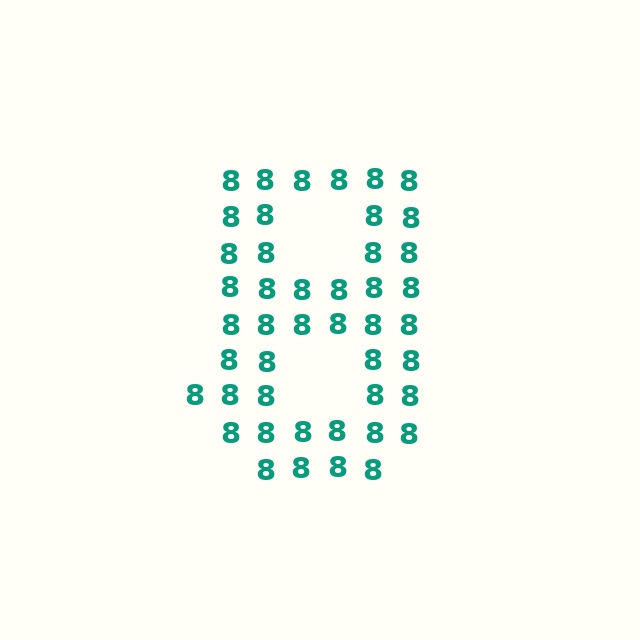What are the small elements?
The small elements are digit 8's.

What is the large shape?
The large shape is the digit 8.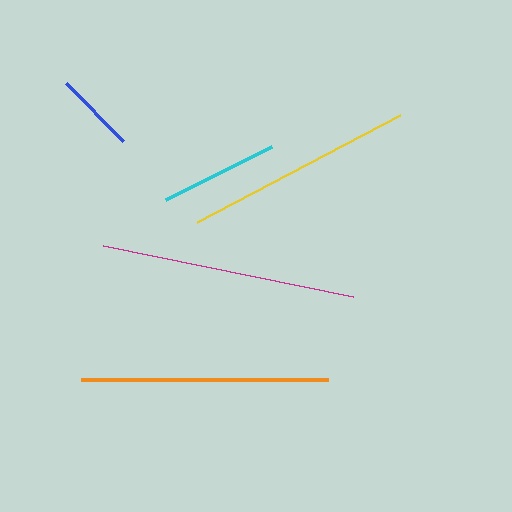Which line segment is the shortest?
The blue line is the shortest at approximately 81 pixels.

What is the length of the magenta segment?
The magenta segment is approximately 255 pixels long.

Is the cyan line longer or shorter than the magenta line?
The magenta line is longer than the cyan line.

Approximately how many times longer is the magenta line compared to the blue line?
The magenta line is approximately 3.1 times the length of the blue line.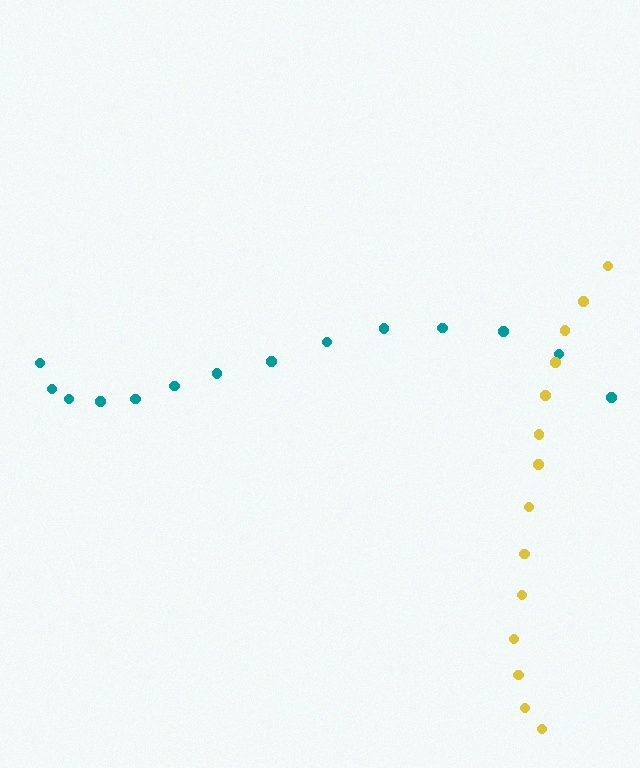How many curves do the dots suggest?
There are 2 distinct paths.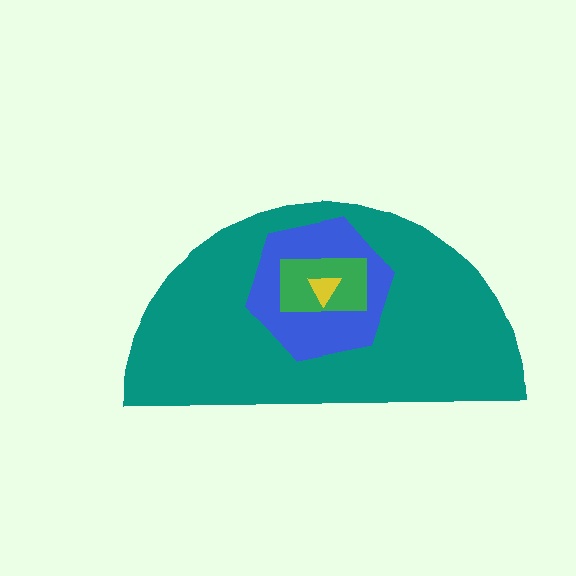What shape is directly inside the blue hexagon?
The green rectangle.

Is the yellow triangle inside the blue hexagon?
Yes.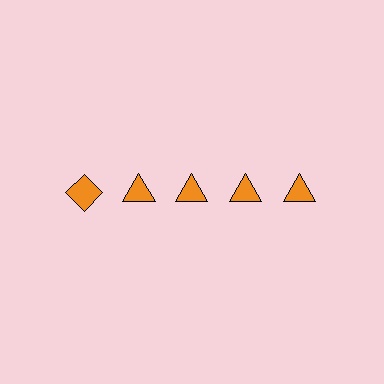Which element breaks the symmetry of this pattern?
The orange diamond in the top row, leftmost column breaks the symmetry. All other shapes are orange triangles.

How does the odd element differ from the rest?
It has a different shape: diamond instead of triangle.